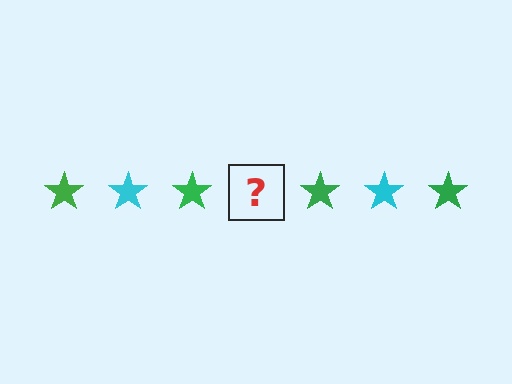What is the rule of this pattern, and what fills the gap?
The rule is that the pattern cycles through green, cyan stars. The gap should be filled with a cyan star.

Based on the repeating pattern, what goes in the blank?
The blank should be a cyan star.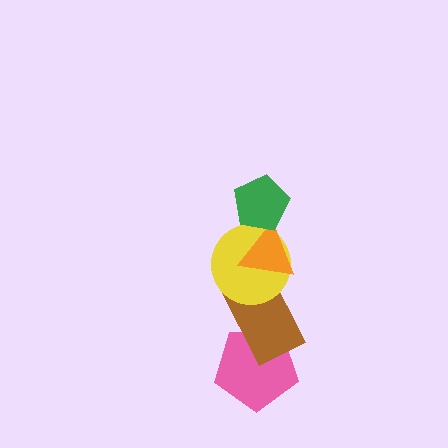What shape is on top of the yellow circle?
The orange triangle is on top of the yellow circle.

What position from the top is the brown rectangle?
The brown rectangle is 4th from the top.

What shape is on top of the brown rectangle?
The yellow circle is on top of the brown rectangle.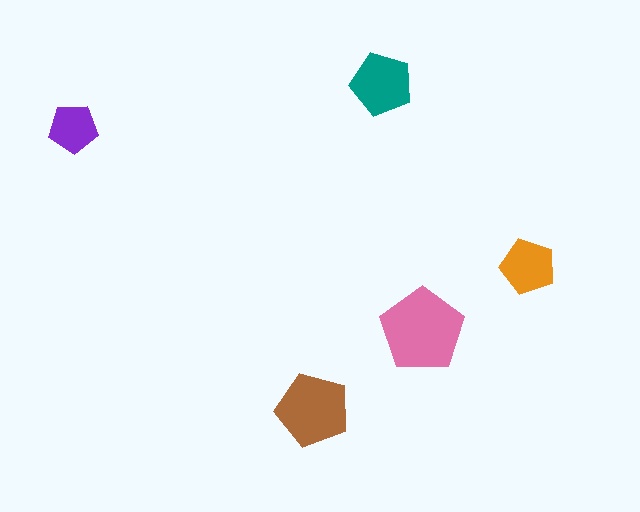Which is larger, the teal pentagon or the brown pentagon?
The brown one.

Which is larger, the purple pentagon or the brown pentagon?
The brown one.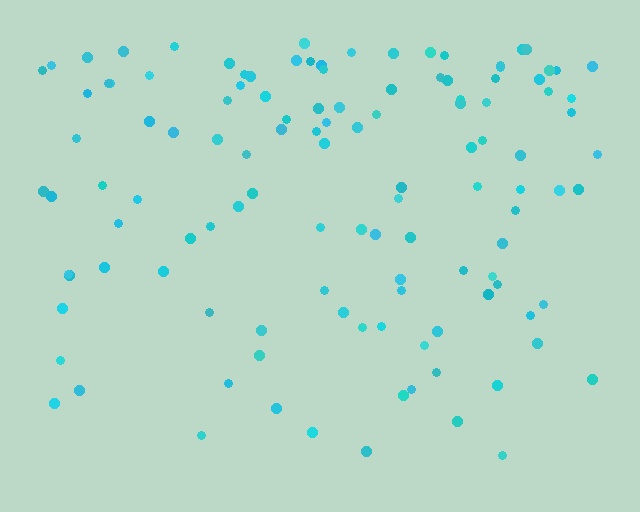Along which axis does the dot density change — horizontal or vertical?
Vertical.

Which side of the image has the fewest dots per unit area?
The bottom.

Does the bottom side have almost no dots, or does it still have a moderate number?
Still a moderate number, just noticeably fewer than the top.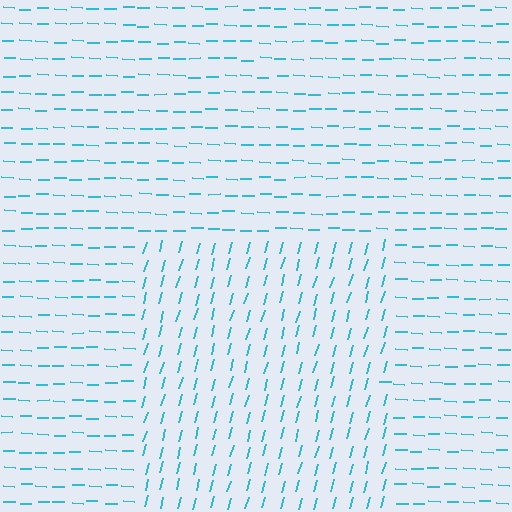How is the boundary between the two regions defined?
The boundary is defined purely by a change in line orientation (approximately 76 degrees difference). All lines are the same color and thickness.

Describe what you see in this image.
The image is filled with small cyan line segments. A rectangle region in the image has lines oriented differently from the surrounding lines, creating a visible texture boundary.